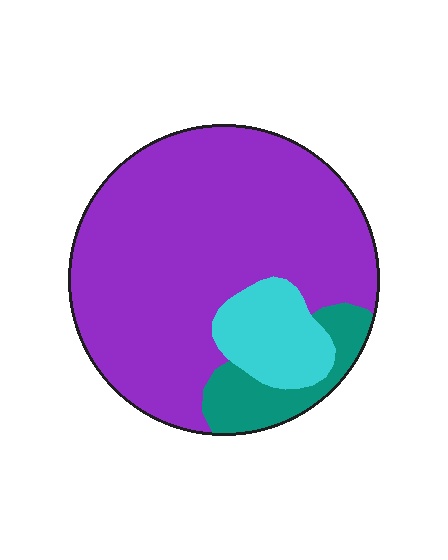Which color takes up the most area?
Purple, at roughly 75%.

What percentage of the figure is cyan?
Cyan takes up about one eighth (1/8) of the figure.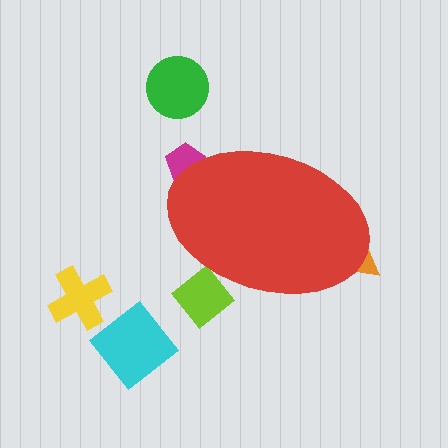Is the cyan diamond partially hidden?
No, the cyan diamond is fully visible.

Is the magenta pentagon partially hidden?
Yes, the magenta pentagon is partially hidden behind the red ellipse.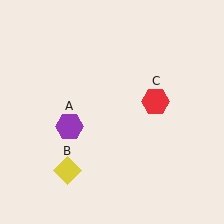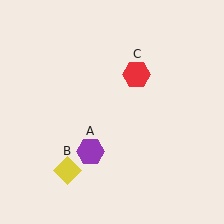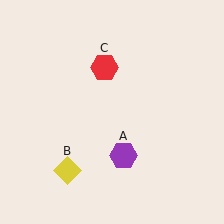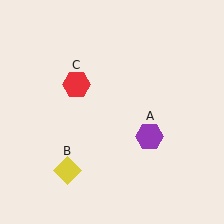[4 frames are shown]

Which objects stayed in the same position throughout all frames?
Yellow diamond (object B) remained stationary.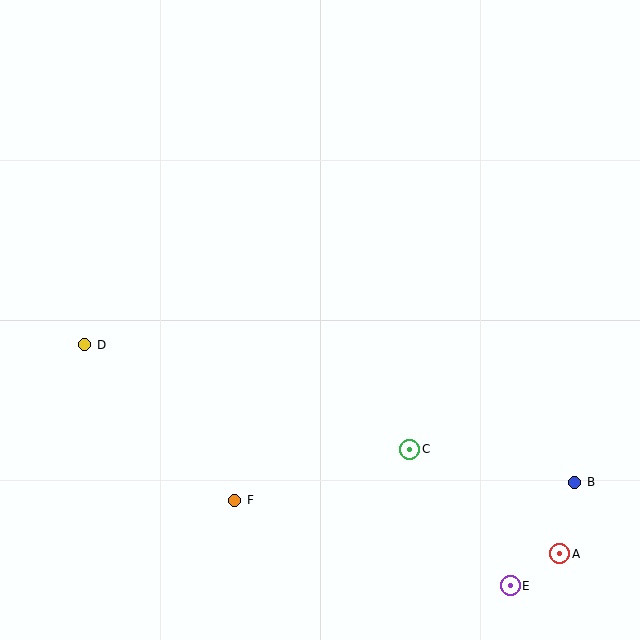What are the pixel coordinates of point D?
Point D is at (85, 345).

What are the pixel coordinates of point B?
Point B is at (575, 482).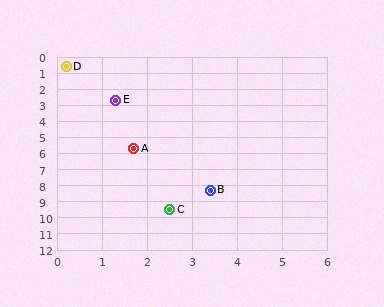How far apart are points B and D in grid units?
Points B and D are about 8.3 grid units apart.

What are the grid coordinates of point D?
Point D is at approximately (0.2, 0.6).